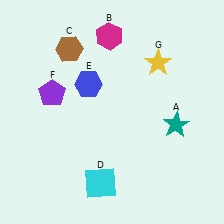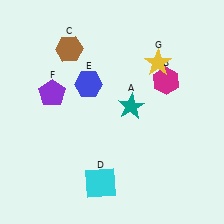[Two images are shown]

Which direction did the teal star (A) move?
The teal star (A) moved left.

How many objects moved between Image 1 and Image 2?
2 objects moved between the two images.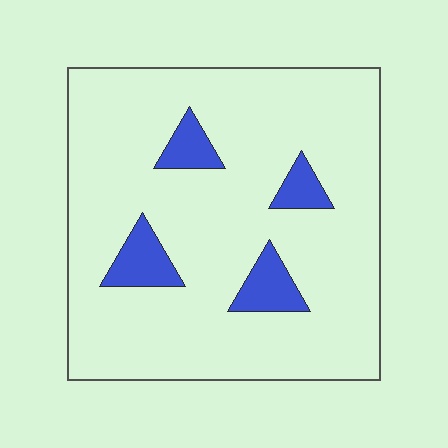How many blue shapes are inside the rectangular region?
4.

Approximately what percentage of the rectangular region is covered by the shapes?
Approximately 10%.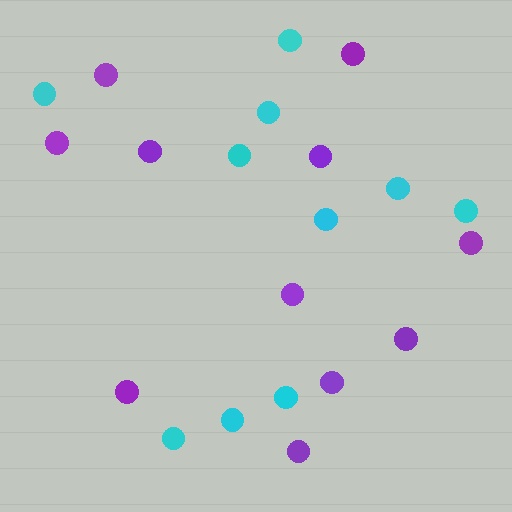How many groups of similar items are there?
There are 2 groups: one group of cyan circles (10) and one group of purple circles (11).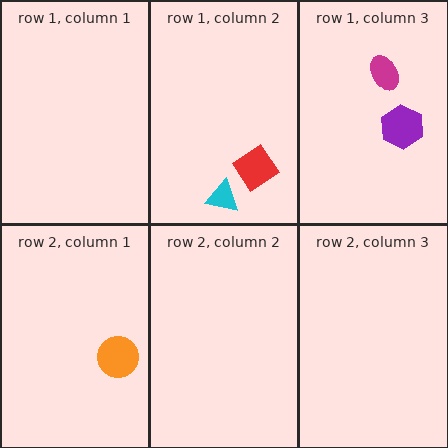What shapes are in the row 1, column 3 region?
The magenta ellipse, the purple hexagon.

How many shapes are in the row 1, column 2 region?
2.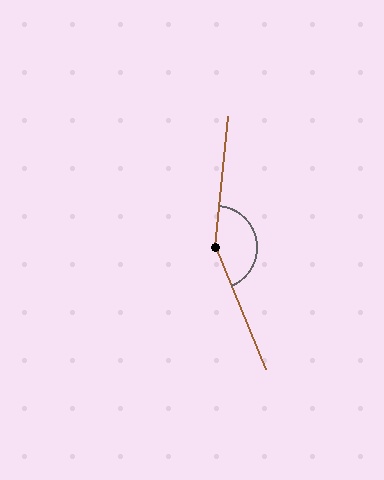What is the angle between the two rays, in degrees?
Approximately 152 degrees.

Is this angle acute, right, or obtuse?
It is obtuse.